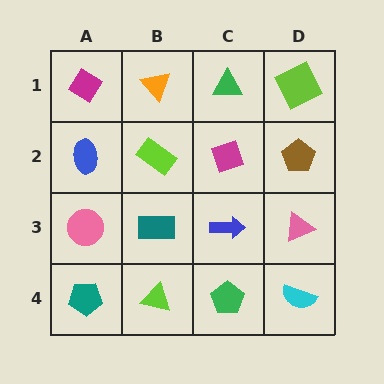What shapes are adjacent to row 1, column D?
A brown pentagon (row 2, column D), a green triangle (row 1, column C).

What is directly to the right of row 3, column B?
A blue arrow.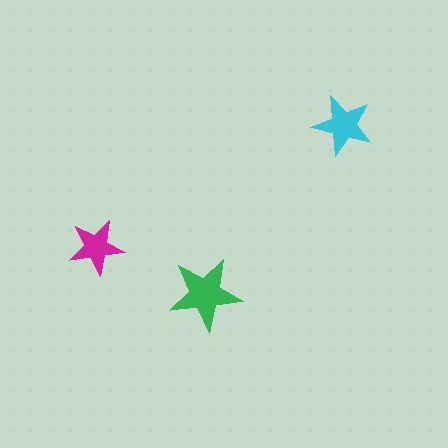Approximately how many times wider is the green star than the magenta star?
About 1.5 times wider.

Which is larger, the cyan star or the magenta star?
The cyan one.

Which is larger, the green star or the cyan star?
The green one.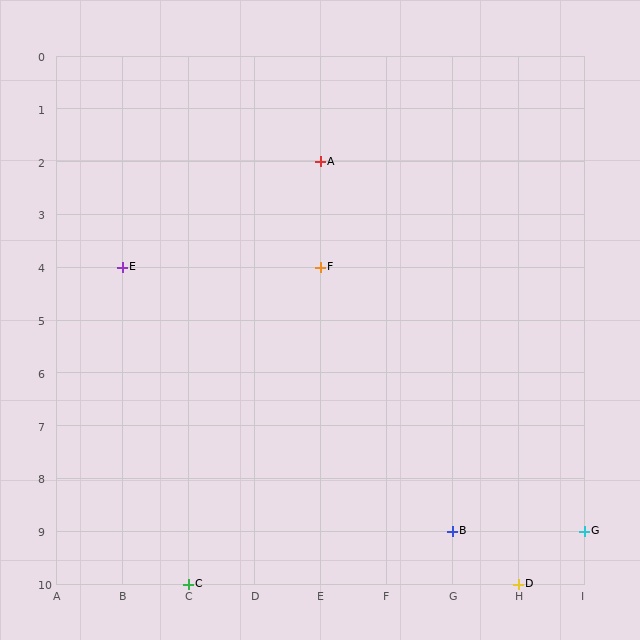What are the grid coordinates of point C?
Point C is at grid coordinates (C, 10).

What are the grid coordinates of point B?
Point B is at grid coordinates (G, 9).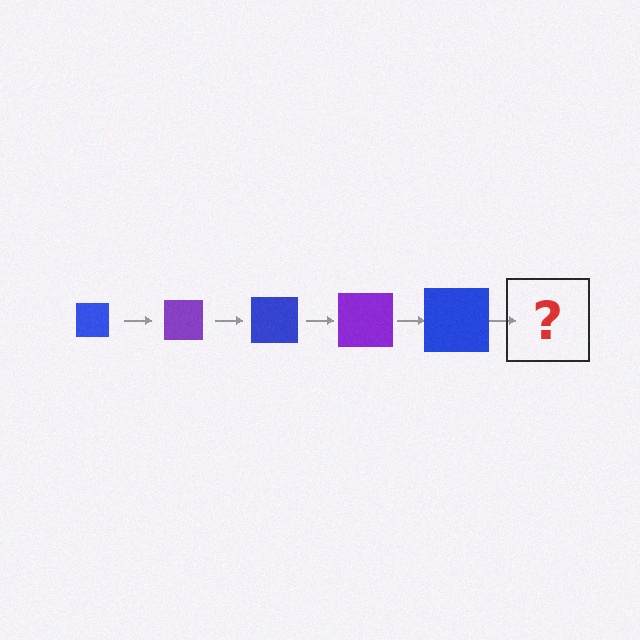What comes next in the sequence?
The next element should be a purple square, larger than the previous one.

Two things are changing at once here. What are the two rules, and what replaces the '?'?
The two rules are that the square grows larger each step and the color cycles through blue and purple. The '?' should be a purple square, larger than the previous one.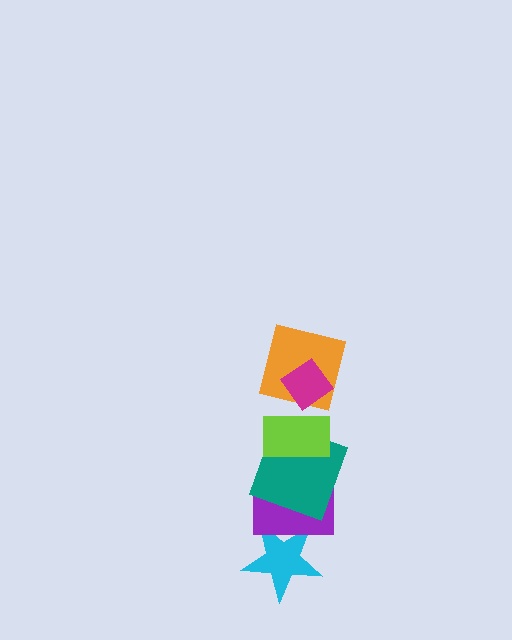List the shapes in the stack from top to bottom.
From top to bottom: the magenta diamond, the orange square, the lime rectangle, the teal square, the purple rectangle, the cyan star.